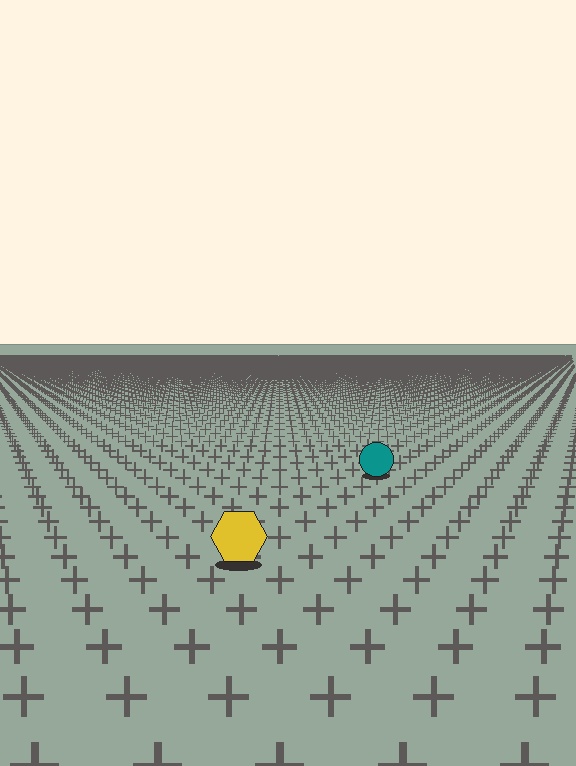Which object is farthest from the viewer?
The teal circle is farthest from the viewer. It appears smaller and the ground texture around it is denser.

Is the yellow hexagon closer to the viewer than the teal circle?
Yes. The yellow hexagon is closer — you can tell from the texture gradient: the ground texture is coarser near it.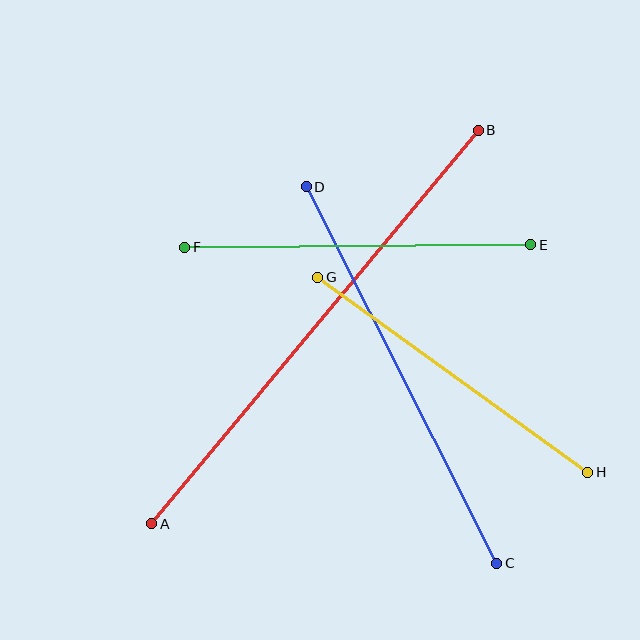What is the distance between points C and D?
The distance is approximately 422 pixels.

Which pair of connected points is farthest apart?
Points A and B are farthest apart.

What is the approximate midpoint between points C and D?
The midpoint is at approximately (402, 375) pixels.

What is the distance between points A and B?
The distance is approximately 511 pixels.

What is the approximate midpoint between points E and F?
The midpoint is at approximately (358, 246) pixels.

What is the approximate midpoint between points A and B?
The midpoint is at approximately (315, 327) pixels.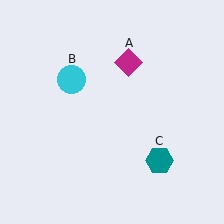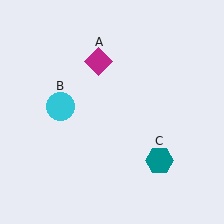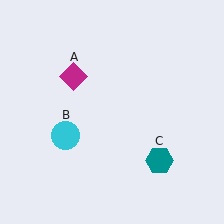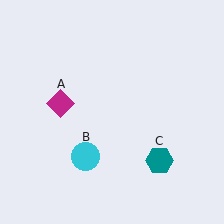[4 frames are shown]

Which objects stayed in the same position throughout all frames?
Teal hexagon (object C) remained stationary.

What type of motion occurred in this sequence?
The magenta diamond (object A), cyan circle (object B) rotated counterclockwise around the center of the scene.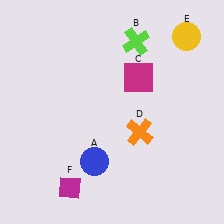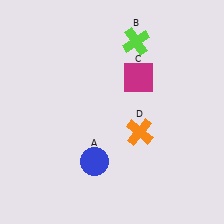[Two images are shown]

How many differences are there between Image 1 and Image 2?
There are 2 differences between the two images.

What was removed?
The yellow circle (E), the magenta diamond (F) were removed in Image 2.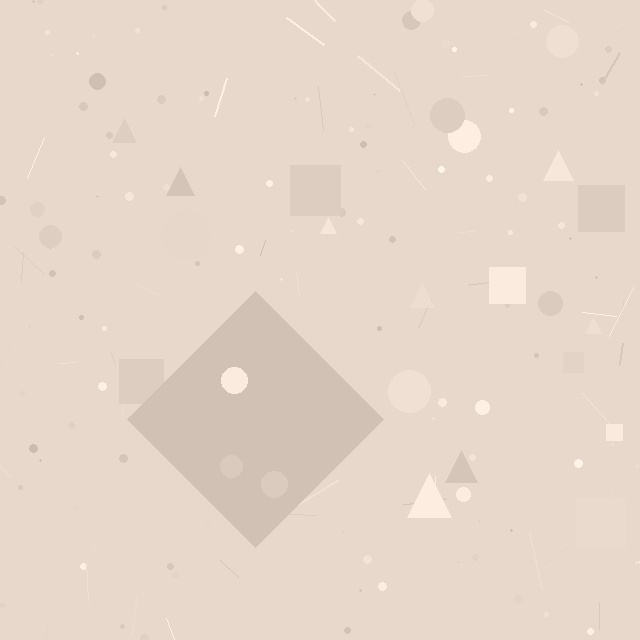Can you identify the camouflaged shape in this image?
The camouflaged shape is a diamond.